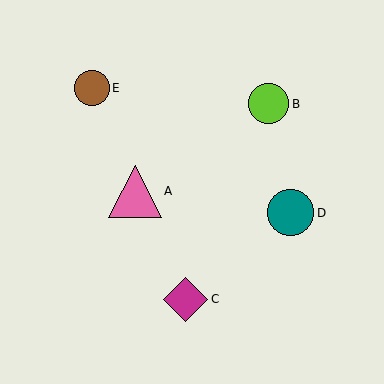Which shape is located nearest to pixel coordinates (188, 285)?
The magenta diamond (labeled C) at (186, 299) is nearest to that location.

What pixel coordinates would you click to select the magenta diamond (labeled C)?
Click at (186, 299) to select the magenta diamond C.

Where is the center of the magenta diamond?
The center of the magenta diamond is at (186, 299).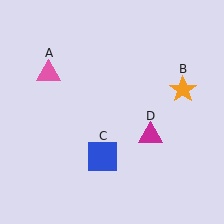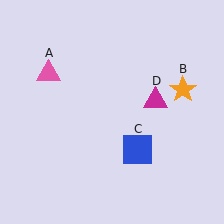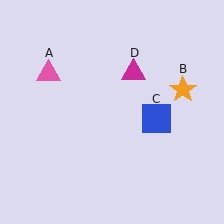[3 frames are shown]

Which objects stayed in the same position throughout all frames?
Pink triangle (object A) and orange star (object B) remained stationary.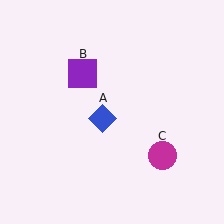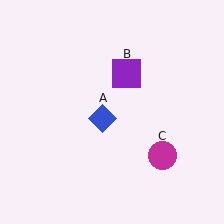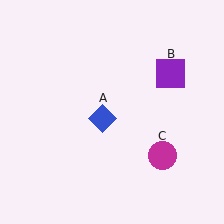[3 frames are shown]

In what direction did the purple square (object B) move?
The purple square (object B) moved right.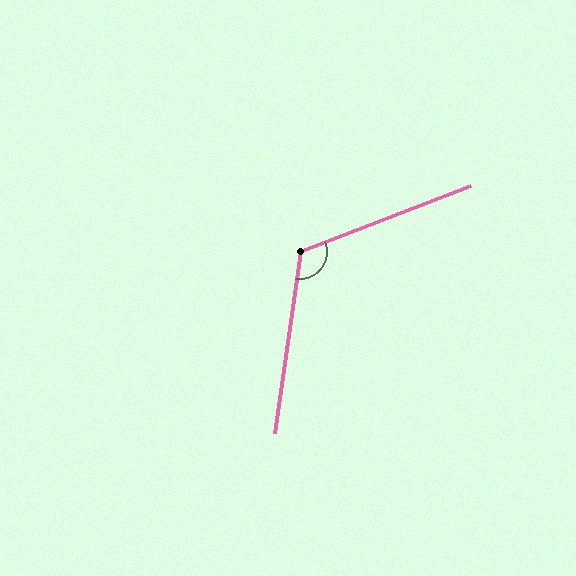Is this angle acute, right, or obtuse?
It is obtuse.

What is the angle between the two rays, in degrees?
Approximately 119 degrees.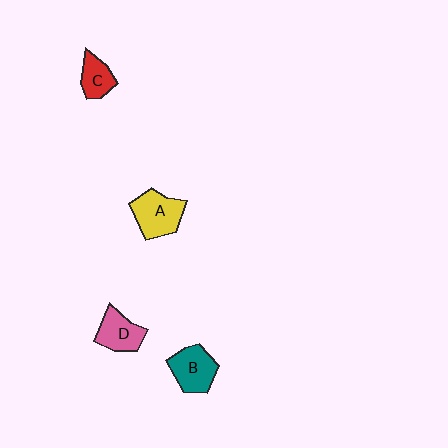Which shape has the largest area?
Shape A (yellow).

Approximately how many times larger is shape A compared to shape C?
Approximately 1.6 times.